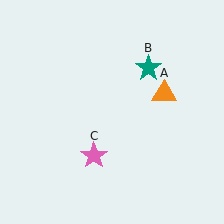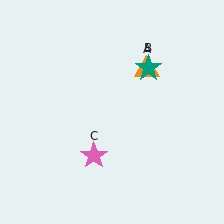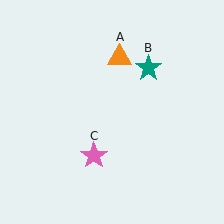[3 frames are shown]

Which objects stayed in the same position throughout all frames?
Teal star (object B) and pink star (object C) remained stationary.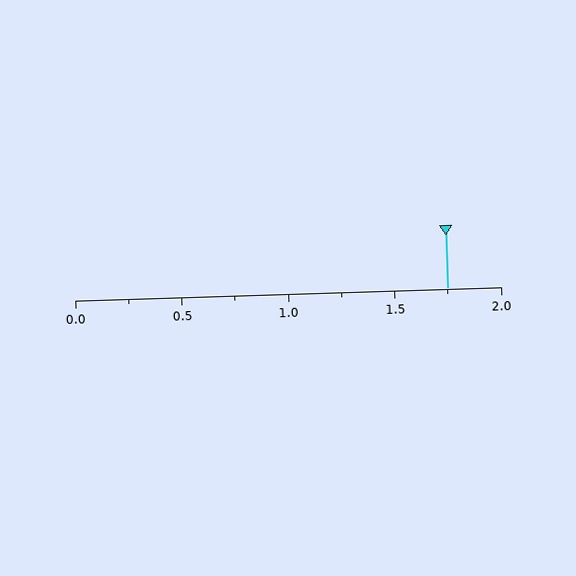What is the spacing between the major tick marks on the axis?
The major ticks are spaced 0.5 apart.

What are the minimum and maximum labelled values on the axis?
The axis runs from 0.0 to 2.0.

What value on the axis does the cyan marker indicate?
The marker indicates approximately 1.75.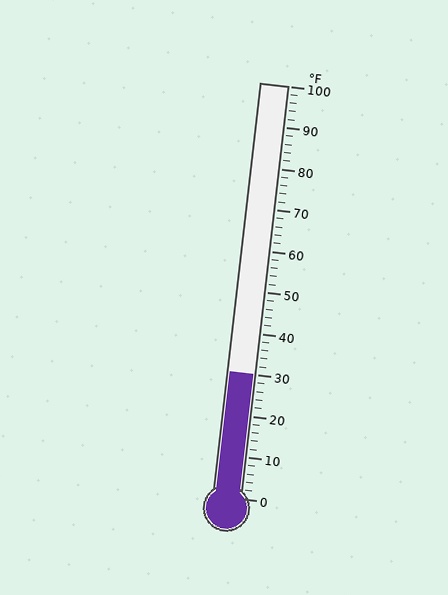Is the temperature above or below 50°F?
The temperature is below 50°F.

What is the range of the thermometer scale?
The thermometer scale ranges from 0°F to 100°F.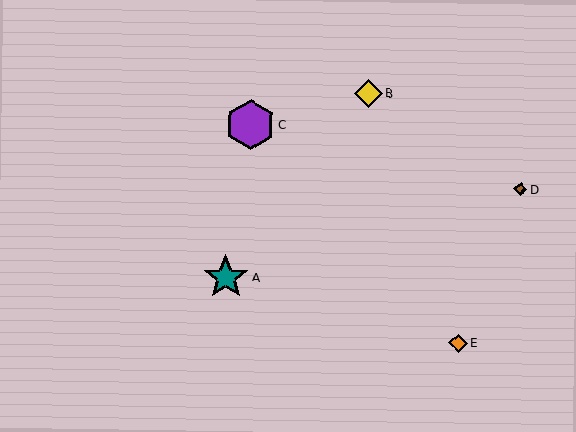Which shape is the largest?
The purple hexagon (labeled C) is the largest.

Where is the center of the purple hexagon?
The center of the purple hexagon is at (251, 125).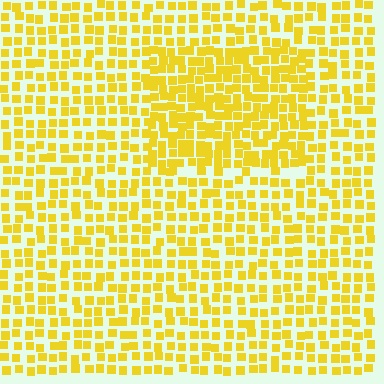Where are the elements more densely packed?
The elements are more densely packed inside the rectangle boundary.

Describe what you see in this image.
The image contains small yellow elements arranged at two different densities. A rectangle-shaped region is visible where the elements are more densely packed than the surrounding area.